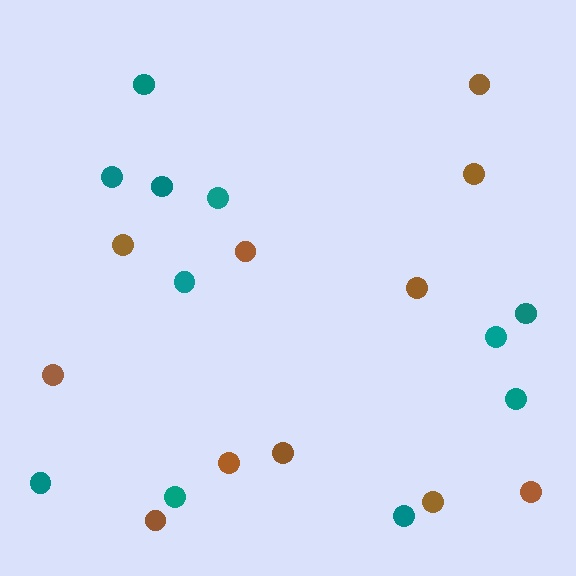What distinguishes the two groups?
There are 2 groups: one group of brown circles (11) and one group of teal circles (11).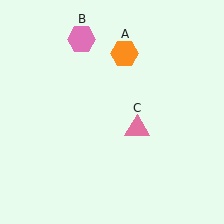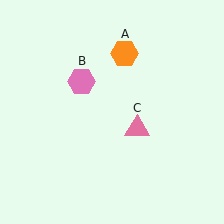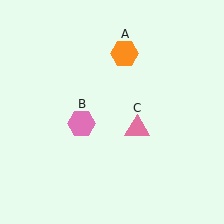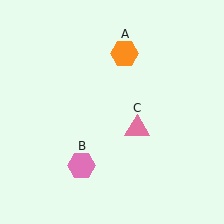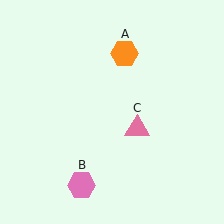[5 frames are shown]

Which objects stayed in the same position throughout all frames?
Orange hexagon (object A) and pink triangle (object C) remained stationary.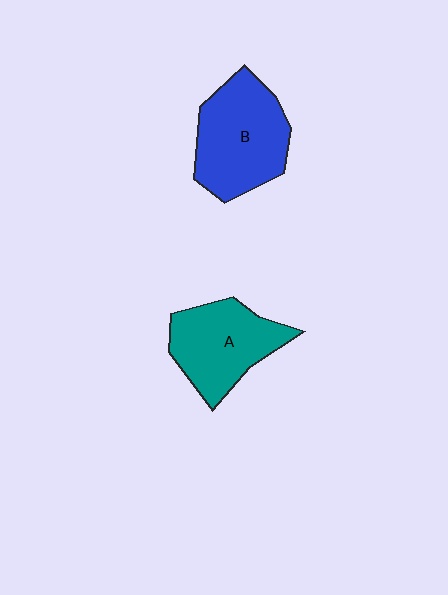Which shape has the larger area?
Shape B (blue).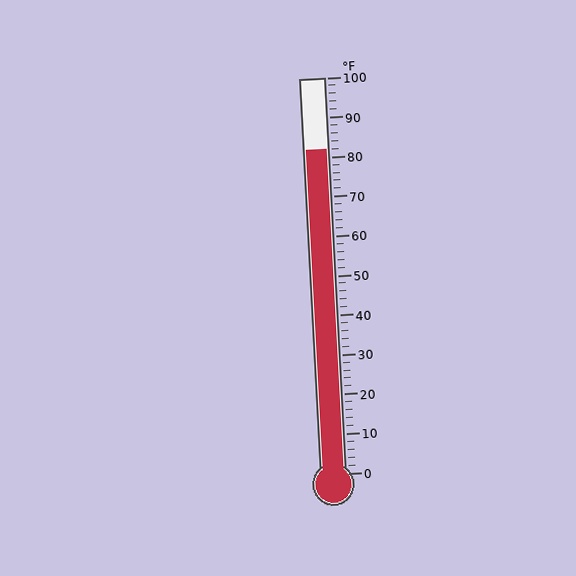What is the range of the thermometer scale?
The thermometer scale ranges from 0°F to 100°F.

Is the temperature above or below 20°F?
The temperature is above 20°F.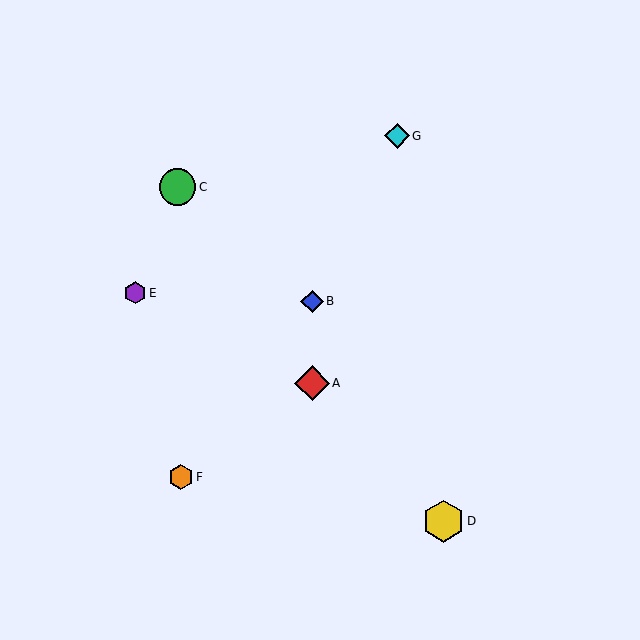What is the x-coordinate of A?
Object A is at x≈312.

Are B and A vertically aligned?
Yes, both are at x≈312.